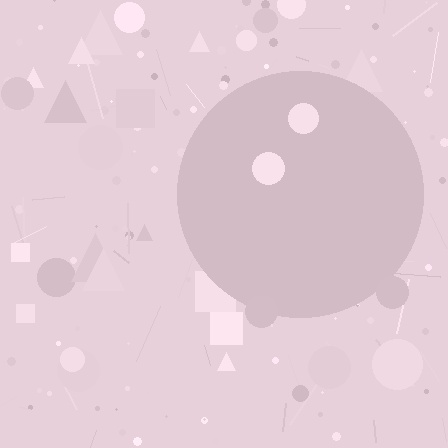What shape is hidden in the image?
A circle is hidden in the image.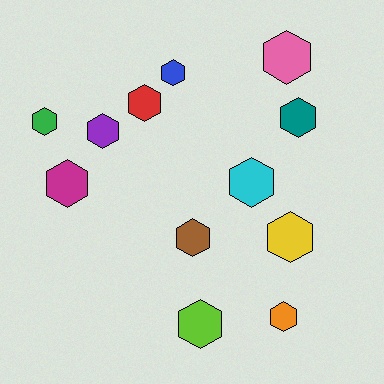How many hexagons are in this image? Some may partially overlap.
There are 12 hexagons.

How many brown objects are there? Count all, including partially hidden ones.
There is 1 brown object.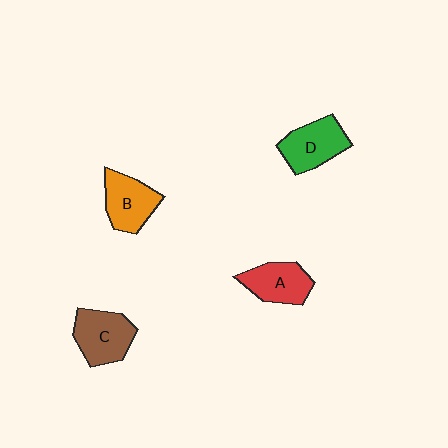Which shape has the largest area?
Shape C (brown).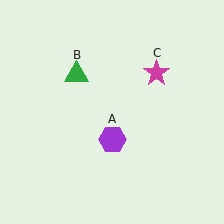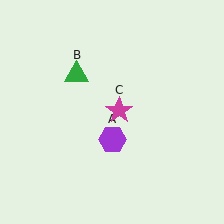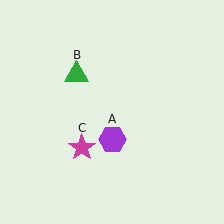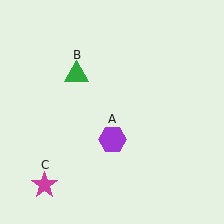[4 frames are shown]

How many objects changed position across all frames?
1 object changed position: magenta star (object C).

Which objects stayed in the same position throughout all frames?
Purple hexagon (object A) and green triangle (object B) remained stationary.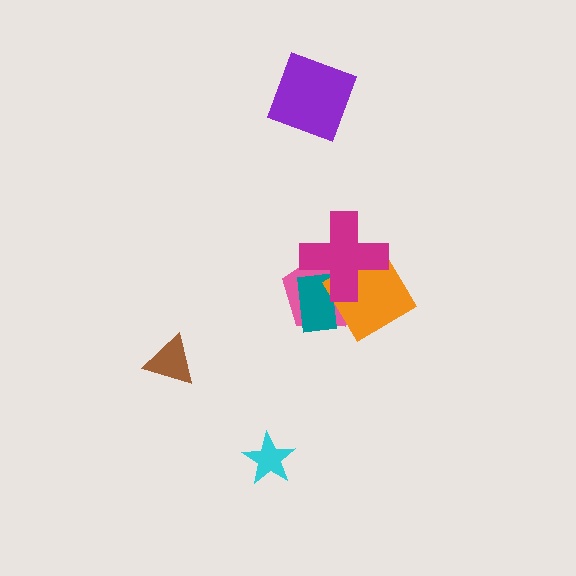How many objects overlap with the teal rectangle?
3 objects overlap with the teal rectangle.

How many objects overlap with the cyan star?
0 objects overlap with the cyan star.